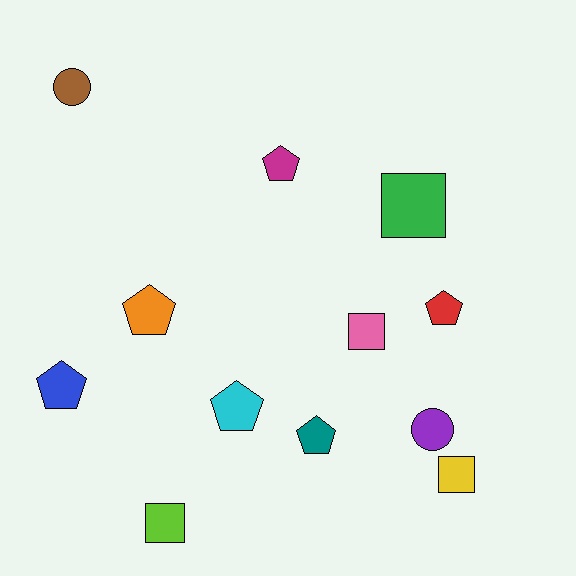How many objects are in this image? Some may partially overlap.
There are 12 objects.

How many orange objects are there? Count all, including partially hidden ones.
There is 1 orange object.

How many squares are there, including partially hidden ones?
There are 4 squares.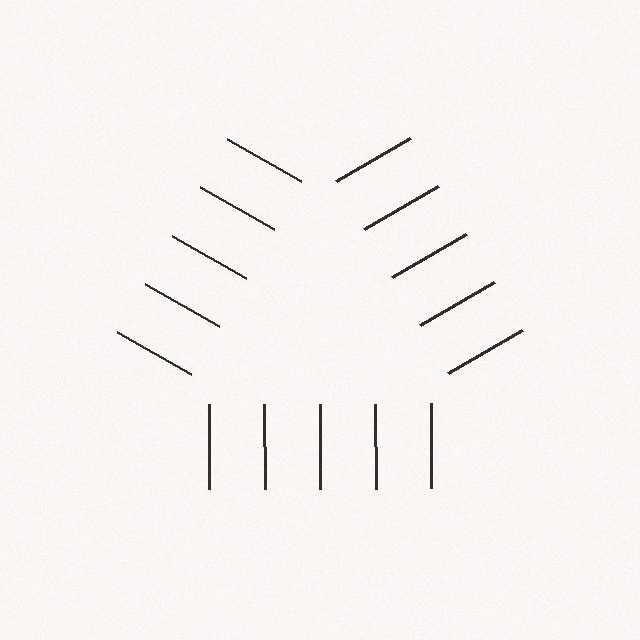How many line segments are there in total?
15 — 5 along each of the 3 edges.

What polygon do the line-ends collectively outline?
An illusory triangle — the line segments terminate on its edges but no continuous stroke is drawn.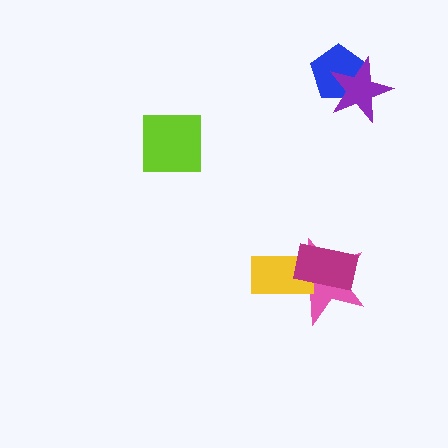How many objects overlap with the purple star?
1 object overlaps with the purple star.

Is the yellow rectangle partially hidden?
Yes, it is partially covered by another shape.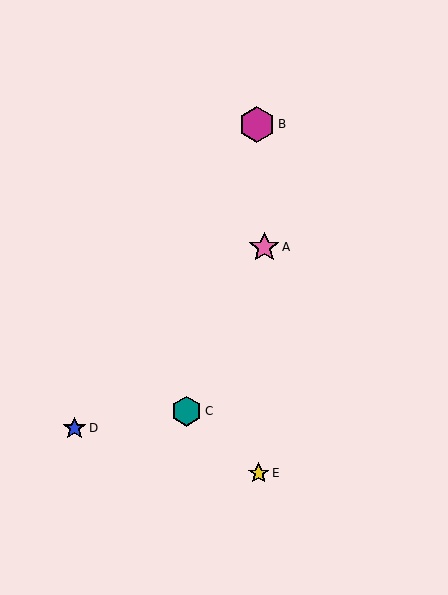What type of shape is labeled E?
Shape E is a yellow star.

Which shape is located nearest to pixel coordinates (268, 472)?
The yellow star (labeled E) at (259, 473) is nearest to that location.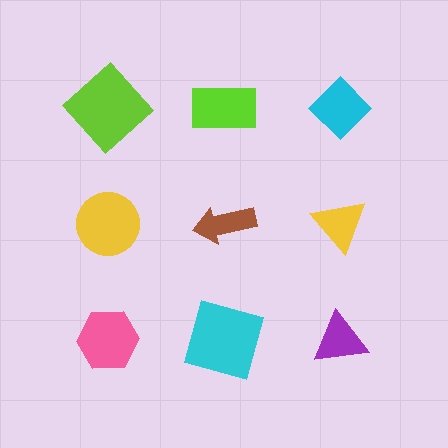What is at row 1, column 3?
A cyan diamond.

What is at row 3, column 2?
A cyan square.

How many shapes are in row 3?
3 shapes.